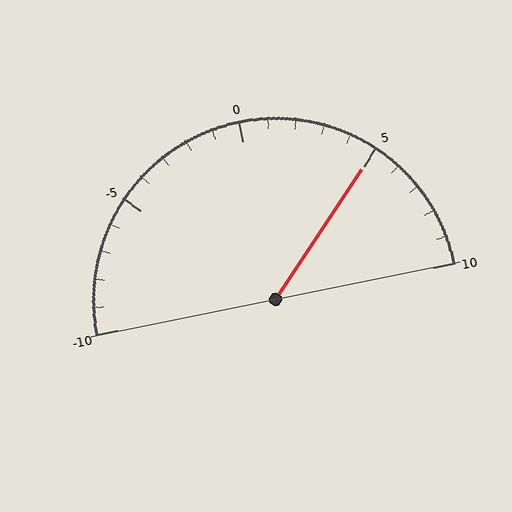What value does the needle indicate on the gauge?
The needle indicates approximately 5.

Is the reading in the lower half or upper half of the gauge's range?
The reading is in the upper half of the range (-10 to 10).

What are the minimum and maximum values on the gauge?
The gauge ranges from -10 to 10.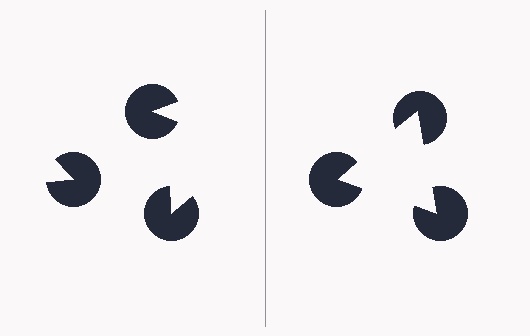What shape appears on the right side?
An illusory triangle.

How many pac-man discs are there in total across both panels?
6 — 3 on each side.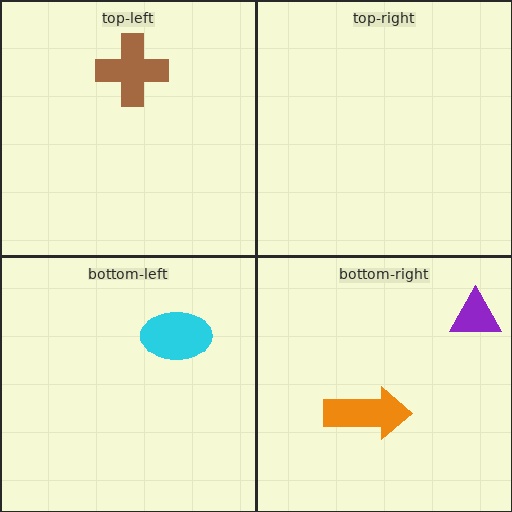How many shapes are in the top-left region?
1.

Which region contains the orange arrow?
The bottom-right region.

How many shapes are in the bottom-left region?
1.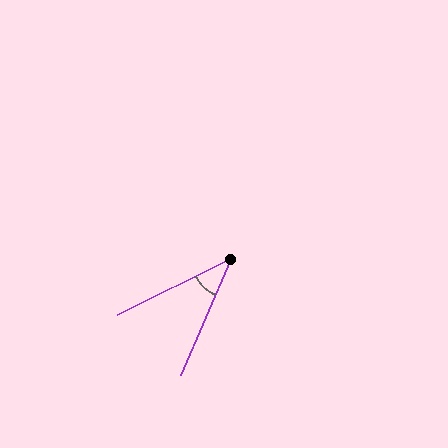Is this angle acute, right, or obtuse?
It is acute.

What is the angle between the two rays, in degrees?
Approximately 41 degrees.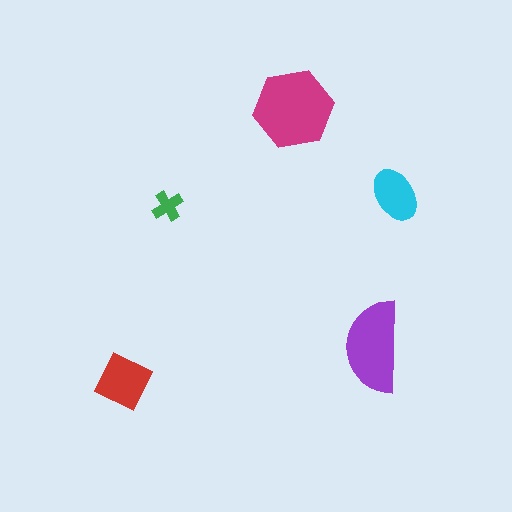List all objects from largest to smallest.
The magenta hexagon, the purple semicircle, the red square, the cyan ellipse, the green cross.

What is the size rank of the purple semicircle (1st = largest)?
2nd.